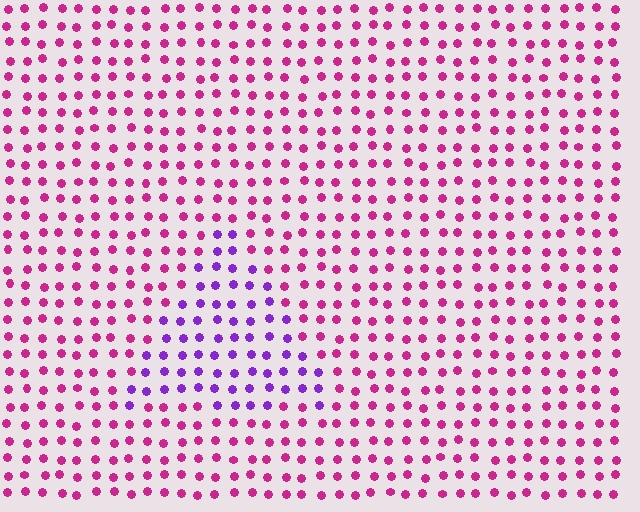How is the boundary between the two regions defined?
The boundary is defined purely by a slight shift in hue (about 47 degrees). Spacing, size, and orientation are identical on both sides.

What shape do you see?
I see a triangle.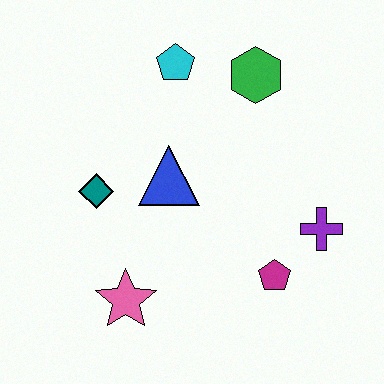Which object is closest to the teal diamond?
The blue triangle is closest to the teal diamond.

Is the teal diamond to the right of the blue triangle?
No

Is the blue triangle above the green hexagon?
No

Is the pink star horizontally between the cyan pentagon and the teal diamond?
Yes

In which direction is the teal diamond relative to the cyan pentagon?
The teal diamond is below the cyan pentagon.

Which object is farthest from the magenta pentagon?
The cyan pentagon is farthest from the magenta pentagon.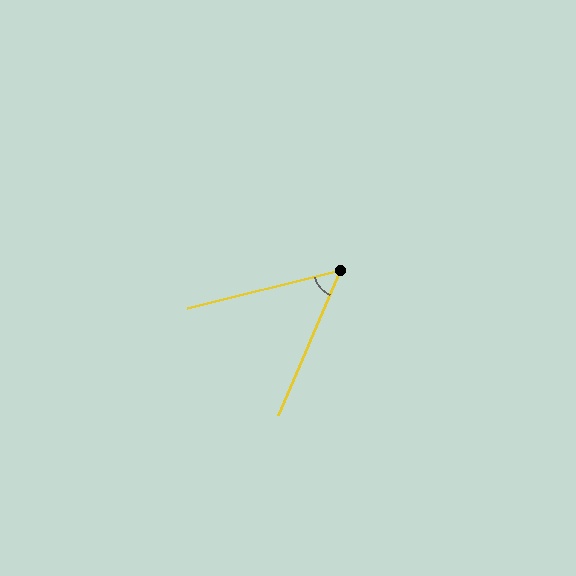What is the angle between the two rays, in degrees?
Approximately 53 degrees.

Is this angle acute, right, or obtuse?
It is acute.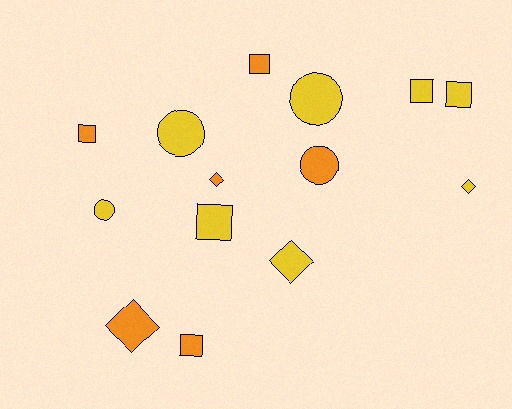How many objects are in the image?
There are 14 objects.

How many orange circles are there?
There is 1 orange circle.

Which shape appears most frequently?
Square, with 6 objects.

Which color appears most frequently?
Yellow, with 8 objects.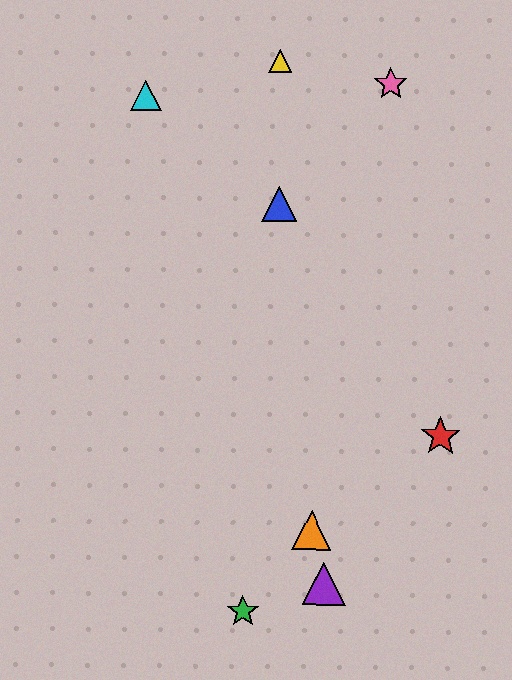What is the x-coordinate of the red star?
The red star is at x≈441.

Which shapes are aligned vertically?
The blue triangle, the yellow triangle are aligned vertically.